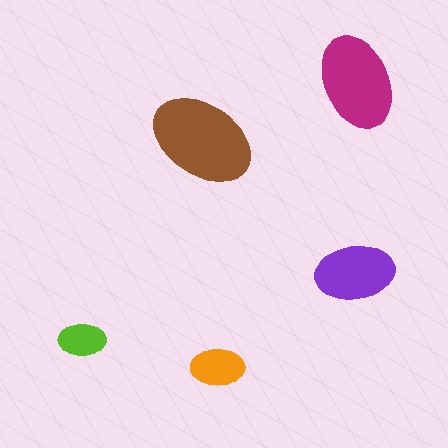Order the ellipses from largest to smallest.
the brown one, the magenta one, the purple one, the orange one, the lime one.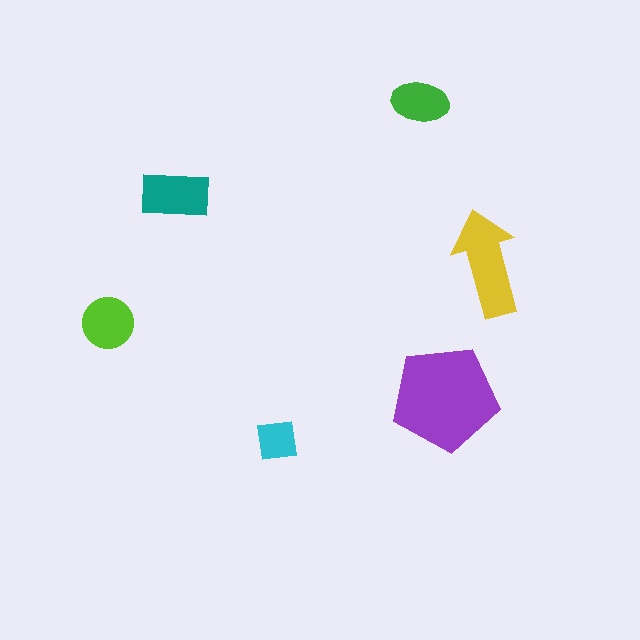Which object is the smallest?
The cyan square.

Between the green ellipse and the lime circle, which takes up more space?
The lime circle.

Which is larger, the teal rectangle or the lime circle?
The teal rectangle.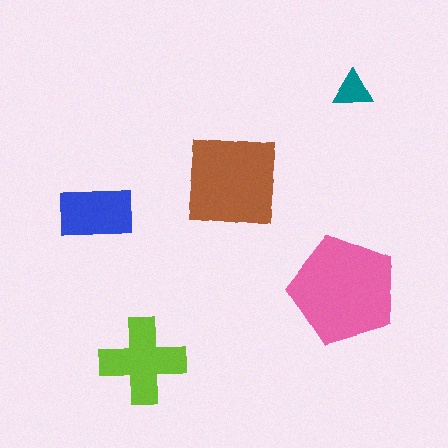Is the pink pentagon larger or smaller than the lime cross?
Larger.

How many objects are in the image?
There are 5 objects in the image.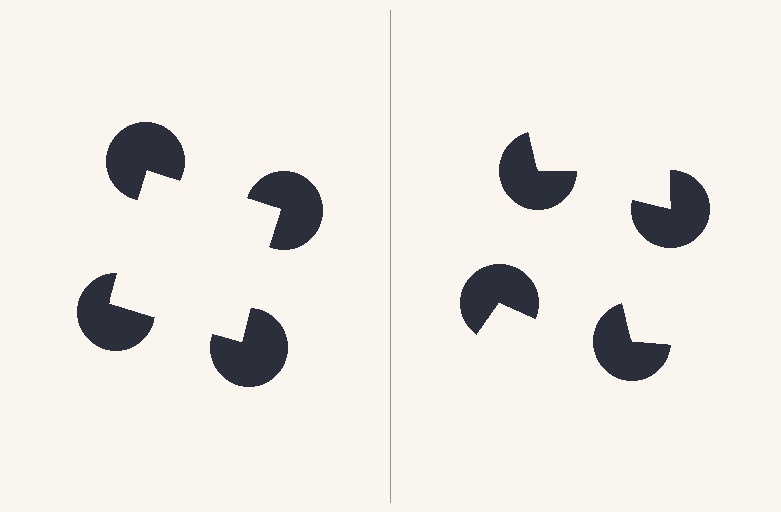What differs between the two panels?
The pac-man discs are positioned identically on both sides; only the wedge orientations differ. On the left they align to a square; on the right they are misaligned.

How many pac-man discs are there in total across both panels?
8 — 4 on each side.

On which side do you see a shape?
An illusory square appears on the left side. On the right side the wedge cuts are rotated, so no coherent shape forms.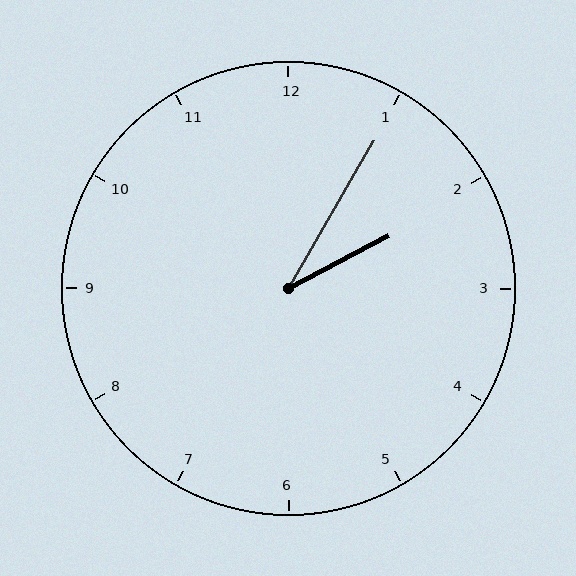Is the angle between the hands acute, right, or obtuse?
It is acute.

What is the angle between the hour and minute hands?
Approximately 32 degrees.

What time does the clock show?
2:05.